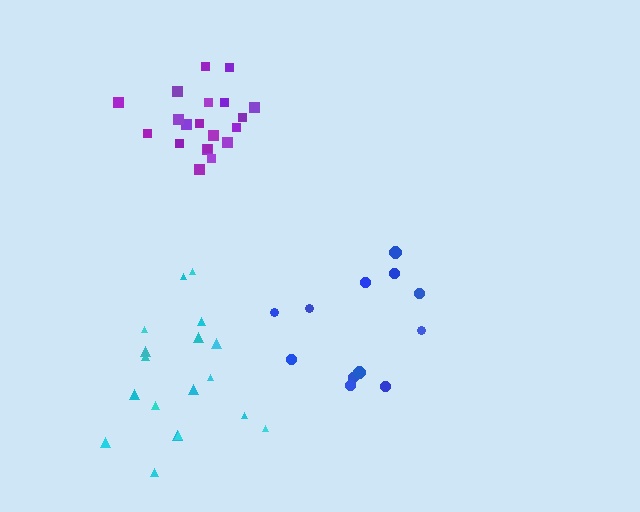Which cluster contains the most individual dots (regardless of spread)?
Purple (20).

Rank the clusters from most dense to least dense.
purple, cyan, blue.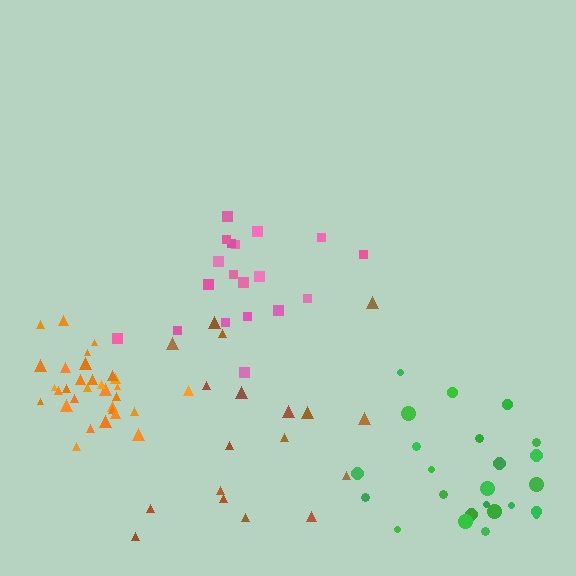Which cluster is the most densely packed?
Orange.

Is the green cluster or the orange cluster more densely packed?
Orange.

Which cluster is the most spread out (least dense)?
Brown.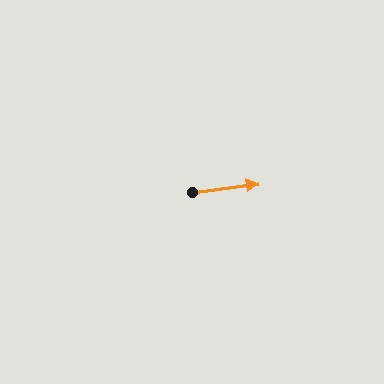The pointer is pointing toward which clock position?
Roughly 3 o'clock.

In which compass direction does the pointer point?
East.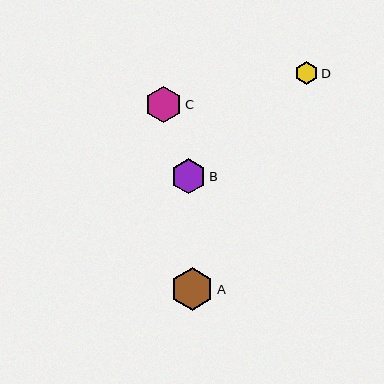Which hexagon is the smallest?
Hexagon D is the smallest with a size of approximately 23 pixels.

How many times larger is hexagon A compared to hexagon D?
Hexagon A is approximately 1.9 times the size of hexagon D.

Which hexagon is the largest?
Hexagon A is the largest with a size of approximately 43 pixels.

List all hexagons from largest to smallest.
From largest to smallest: A, C, B, D.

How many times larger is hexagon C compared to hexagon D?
Hexagon C is approximately 1.6 times the size of hexagon D.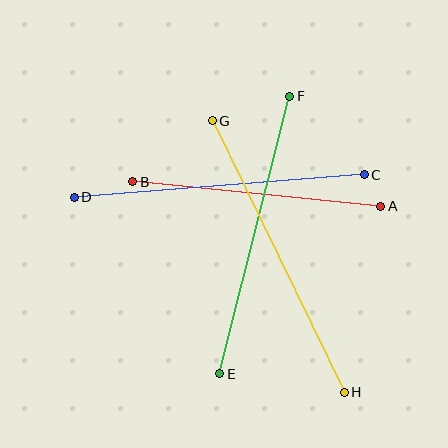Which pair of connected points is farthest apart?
Points G and H are farthest apart.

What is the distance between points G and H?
The distance is approximately 302 pixels.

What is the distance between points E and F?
The distance is approximately 286 pixels.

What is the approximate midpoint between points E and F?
The midpoint is at approximately (255, 235) pixels.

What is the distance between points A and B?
The distance is approximately 249 pixels.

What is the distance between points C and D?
The distance is approximately 291 pixels.